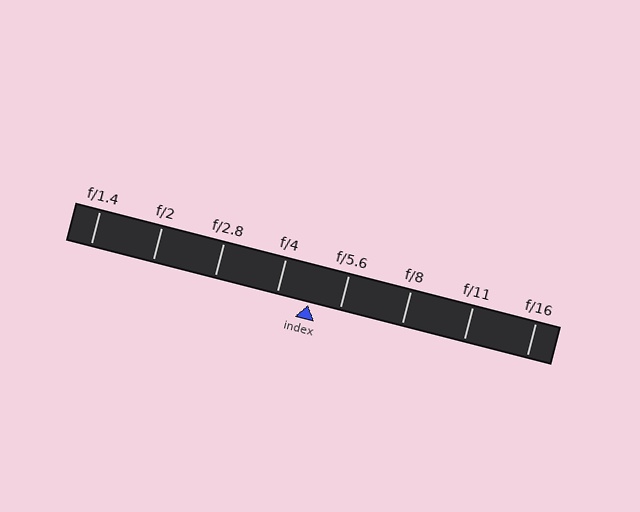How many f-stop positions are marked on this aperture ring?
There are 8 f-stop positions marked.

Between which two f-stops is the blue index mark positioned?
The index mark is between f/4 and f/5.6.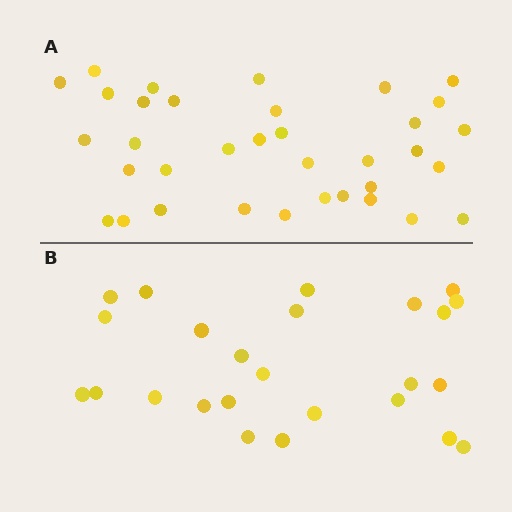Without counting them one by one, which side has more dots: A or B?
Region A (the top region) has more dots.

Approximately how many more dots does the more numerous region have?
Region A has roughly 10 or so more dots than region B.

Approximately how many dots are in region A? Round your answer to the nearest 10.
About 40 dots. (The exact count is 35, which rounds to 40.)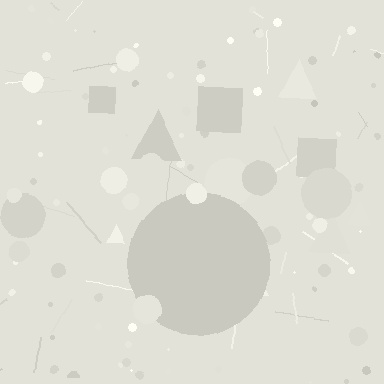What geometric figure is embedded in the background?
A circle is embedded in the background.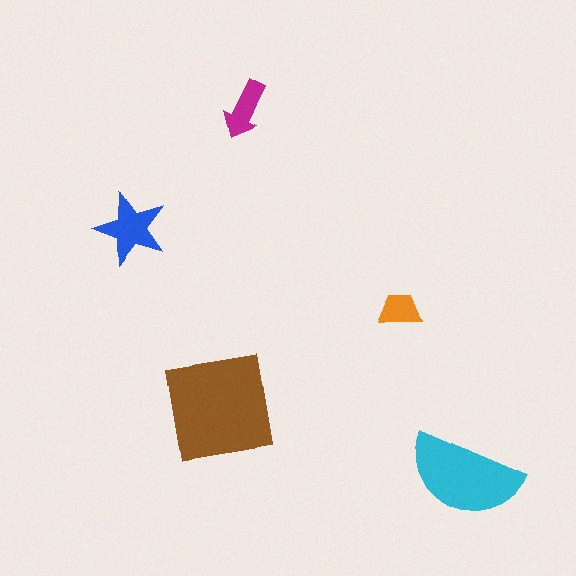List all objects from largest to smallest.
The brown square, the cyan semicircle, the blue star, the magenta arrow, the orange trapezoid.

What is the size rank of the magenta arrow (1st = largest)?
4th.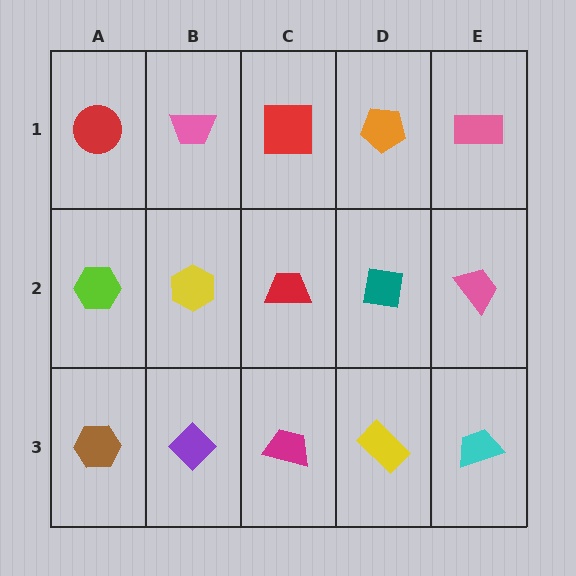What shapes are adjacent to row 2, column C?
A red square (row 1, column C), a magenta trapezoid (row 3, column C), a yellow hexagon (row 2, column B), a teal square (row 2, column D).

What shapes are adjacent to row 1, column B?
A yellow hexagon (row 2, column B), a red circle (row 1, column A), a red square (row 1, column C).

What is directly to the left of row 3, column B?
A brown hexagon.